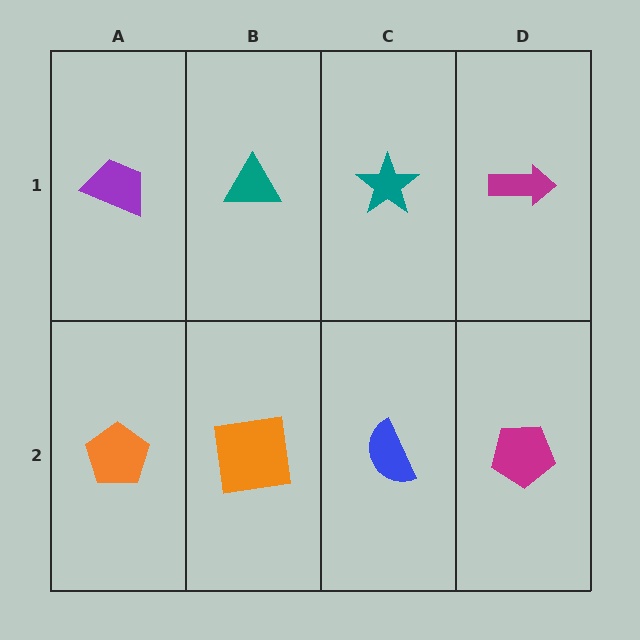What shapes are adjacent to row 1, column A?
An orange pentagon (row 2, column A), a teal triangle (row 1, column B).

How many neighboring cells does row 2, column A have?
2.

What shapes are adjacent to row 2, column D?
A magenta arrow (row 1, column D), a blue semicircle (row 2, column C).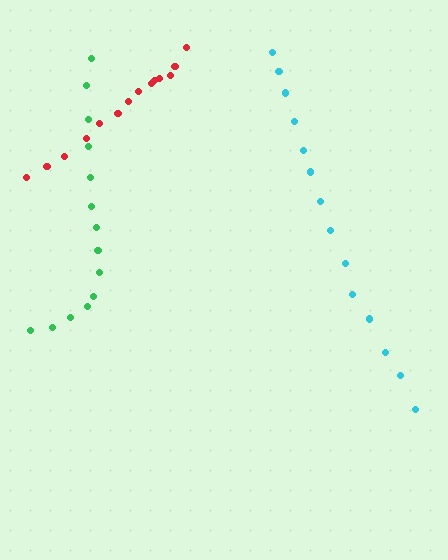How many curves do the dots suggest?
There are 3 distinct paths.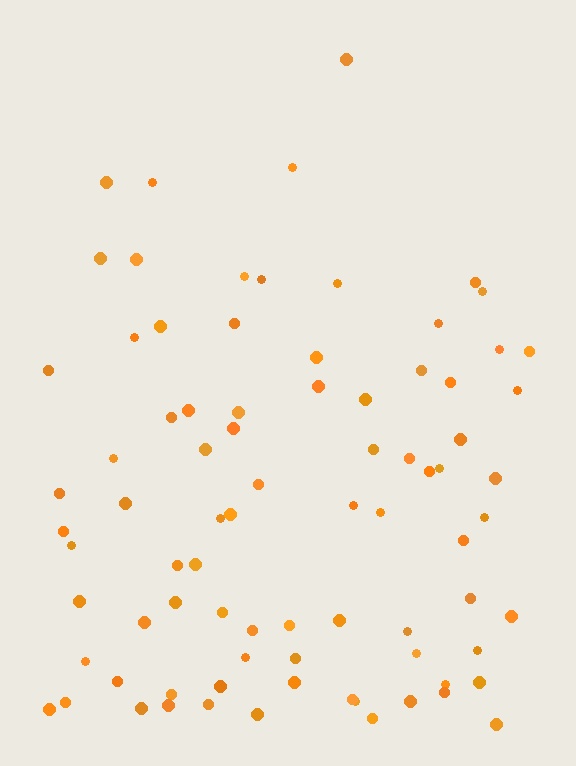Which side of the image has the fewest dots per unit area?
The top.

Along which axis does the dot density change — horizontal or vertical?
Vertical.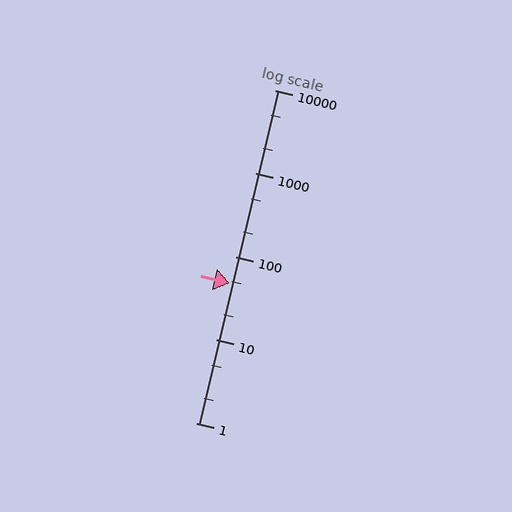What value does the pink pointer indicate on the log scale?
The pointer indicates approximately 48.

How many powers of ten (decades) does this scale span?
The scale spans 4 decades, from 1 to 10000.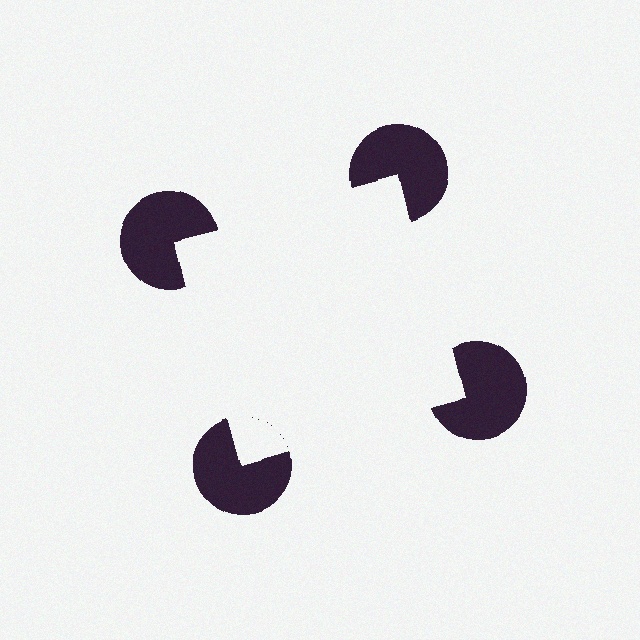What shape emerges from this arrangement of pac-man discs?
An illusory square — its edges are inferred from the aligned wedge cuts in the pac-man discs, not physically drawn.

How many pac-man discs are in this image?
There are 4 — one at each vertex of the illusory square.